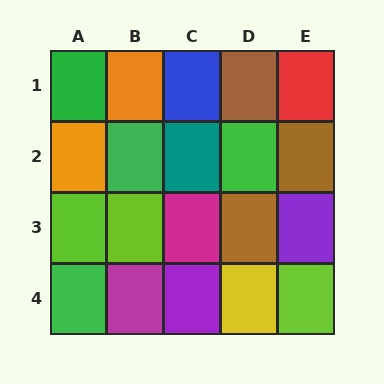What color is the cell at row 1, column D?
Brown.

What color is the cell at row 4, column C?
Purple.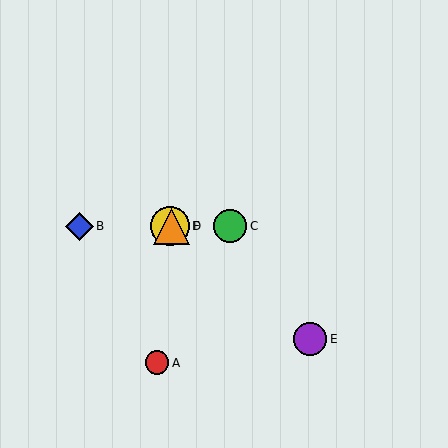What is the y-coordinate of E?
Object E is at y≈339.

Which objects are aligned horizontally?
Objects B, C, D, F are aligned horizontally.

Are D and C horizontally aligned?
Yes, both are at y≈226.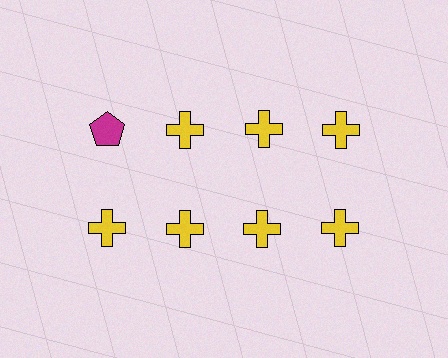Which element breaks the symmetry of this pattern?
The magenta pentagon in the top row, leftmost column breaks the symmetry. All other shapes are yellow crosses.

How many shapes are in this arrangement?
There are 8 shapes arranged in a grid pattern.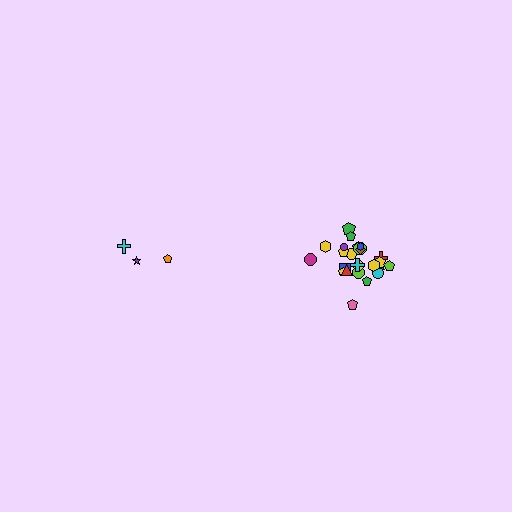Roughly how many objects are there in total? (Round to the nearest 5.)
Roughly 30 objects in total.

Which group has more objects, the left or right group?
The right group.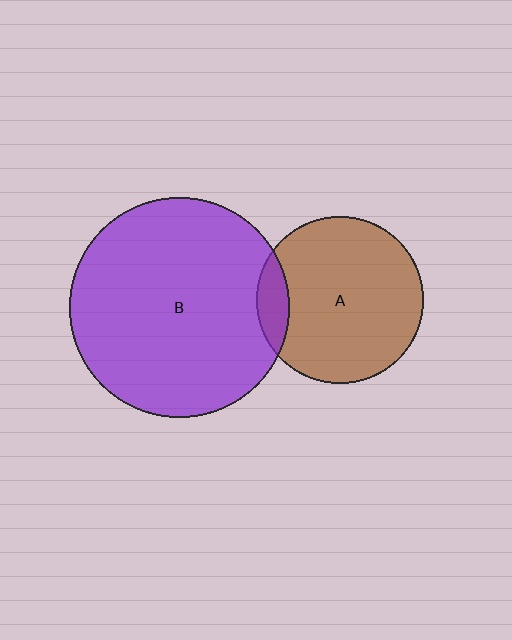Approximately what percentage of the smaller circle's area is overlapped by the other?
Approximately 10%.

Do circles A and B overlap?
Yes.